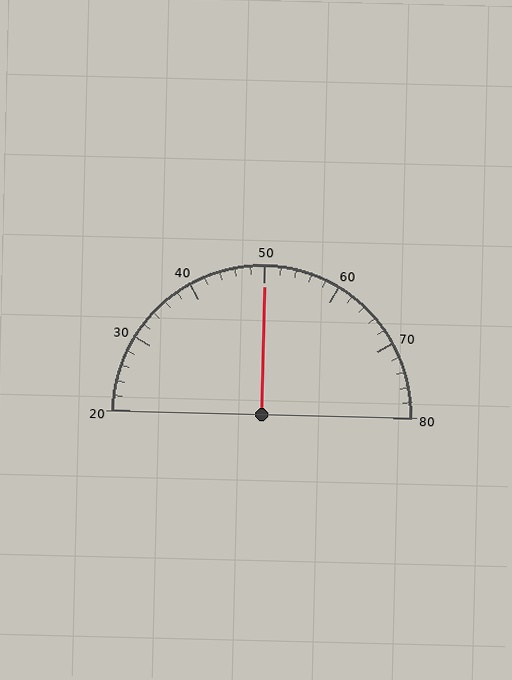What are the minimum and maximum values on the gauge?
The gauge ranges from 20 to 80.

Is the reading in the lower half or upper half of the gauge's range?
The reading is in the upper half of the range (20 to 80).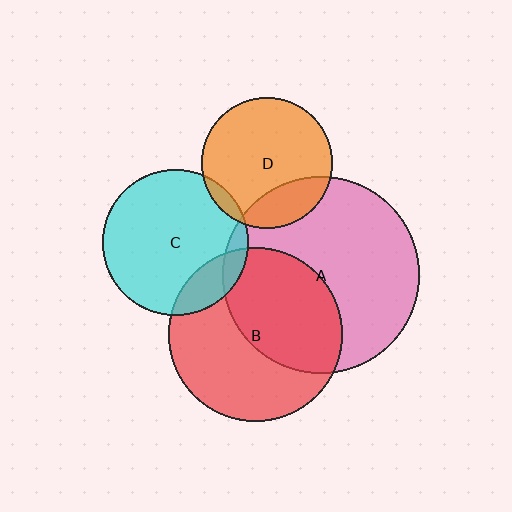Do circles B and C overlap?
Yes.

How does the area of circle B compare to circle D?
Approximately 1.8 times.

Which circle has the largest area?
Circle A (pink).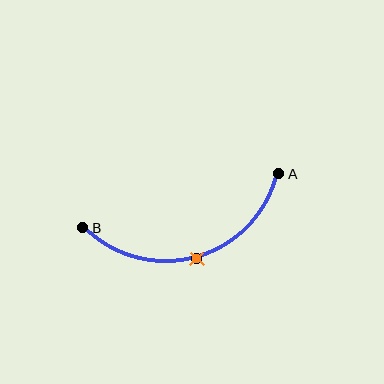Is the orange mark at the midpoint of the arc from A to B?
Yes. The orange mark lies on the arc at equal arc-length from both A and B — it is the arc midpoint.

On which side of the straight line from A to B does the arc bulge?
The arc bulges below the straight line connecting A and B.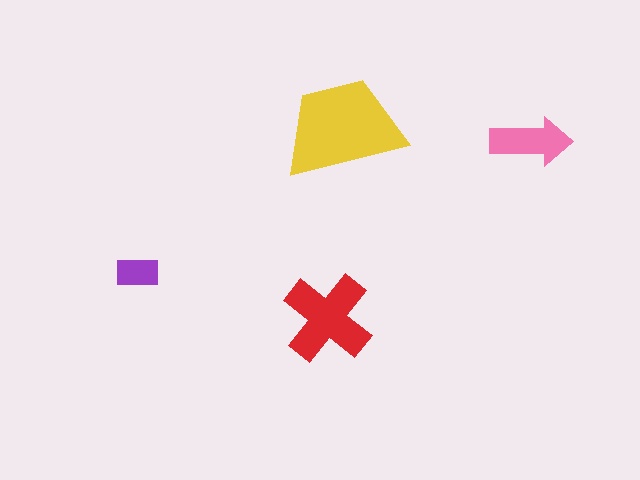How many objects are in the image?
There are 4 objects in the image.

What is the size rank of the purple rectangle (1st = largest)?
4th.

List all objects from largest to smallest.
The yellow trapezoid, the red cross, the pink arrow, the purple rectangle.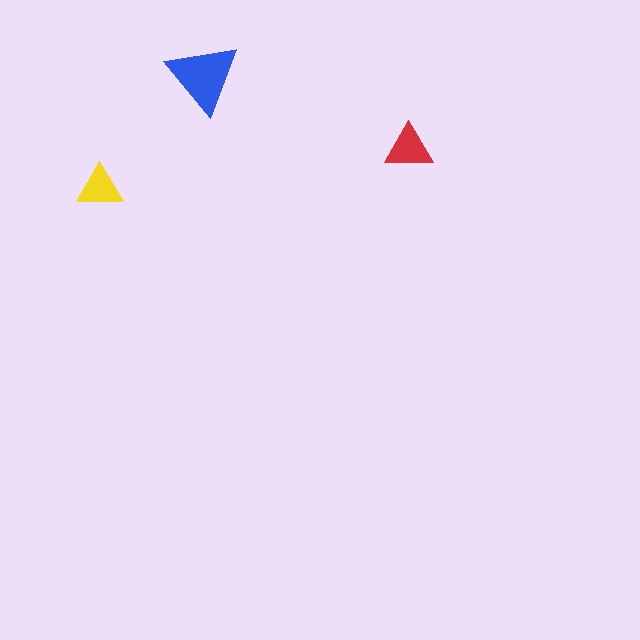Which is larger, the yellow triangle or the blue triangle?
The blue one.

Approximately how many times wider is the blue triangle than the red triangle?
About 1.5 times wider.